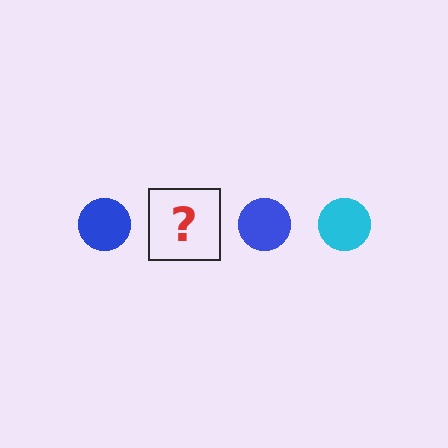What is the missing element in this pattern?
The missing element is a cyan circle.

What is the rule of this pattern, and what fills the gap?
The rule is that the pattern cycles through blue, cyan circles. The gap should be filled with a cyan circle.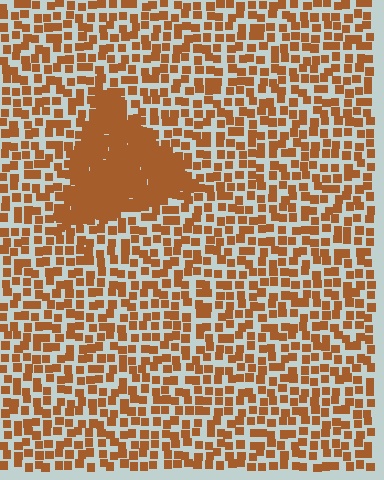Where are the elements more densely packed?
The elements are more densely packed inside the triangle boundary.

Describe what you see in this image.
The image contains small brown elements arranged at two different densities. A triangle-shaped region is visible where the elements are more densely packed than the surrounding area.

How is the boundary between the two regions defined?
The boundary is defined by a change in element density (approximately 2.8x ratio). All elements are the same color, size, and shape.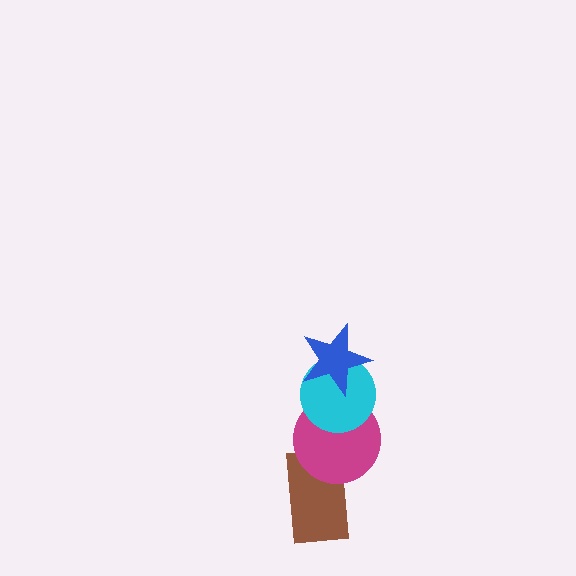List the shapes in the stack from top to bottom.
From top to bottom: the blue star, the cyan circle, the magenta circle, the brown rectangle.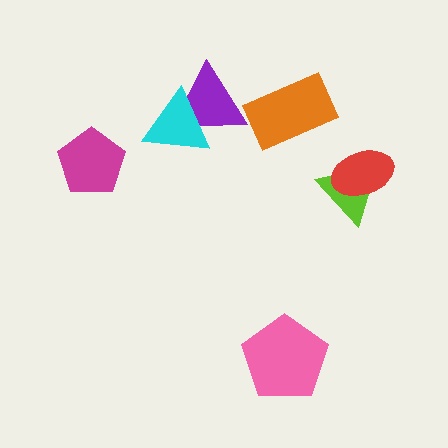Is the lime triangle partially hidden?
Yes, it is partially covered by another shape.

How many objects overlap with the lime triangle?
1 object overlaps with the lime triangle.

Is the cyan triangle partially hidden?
No, no other shape covers it.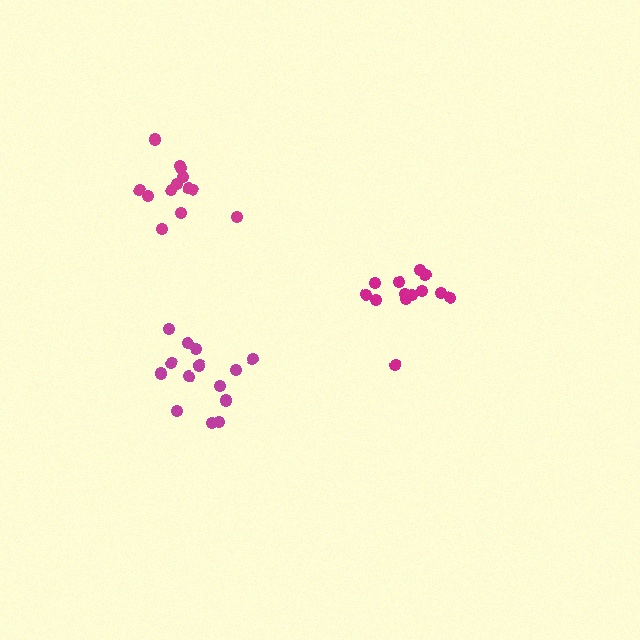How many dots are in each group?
Group 1: 13 dots, Group 2: 14 dots, Group 3: 13 dots (40 total).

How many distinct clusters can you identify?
There are 3 distinct clusters.